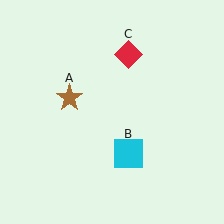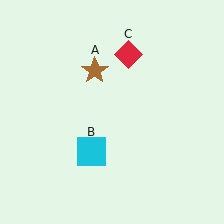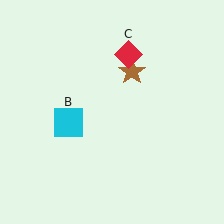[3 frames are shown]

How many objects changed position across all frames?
2 objects changed position: brown star (object A), cyan square (object B).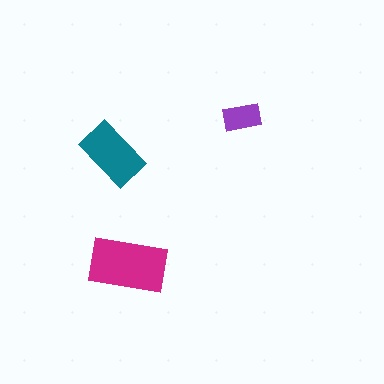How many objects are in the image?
There are 3 objects in the image.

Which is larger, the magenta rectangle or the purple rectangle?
The magenta one.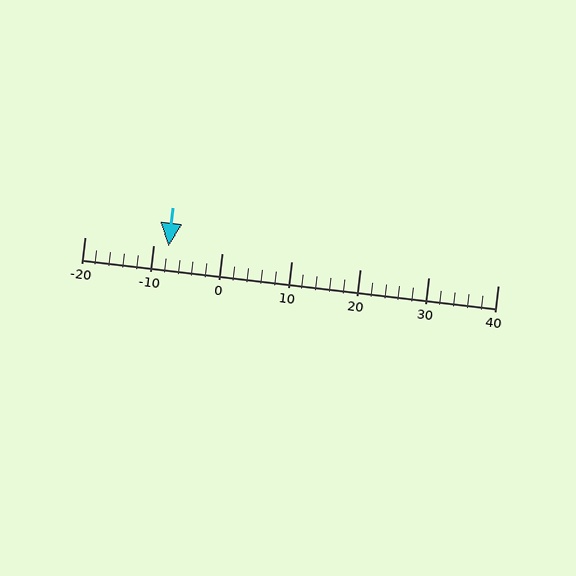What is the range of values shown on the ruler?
The ruler shows values from -20 to 40.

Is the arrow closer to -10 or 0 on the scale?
The arrow is closer to -10.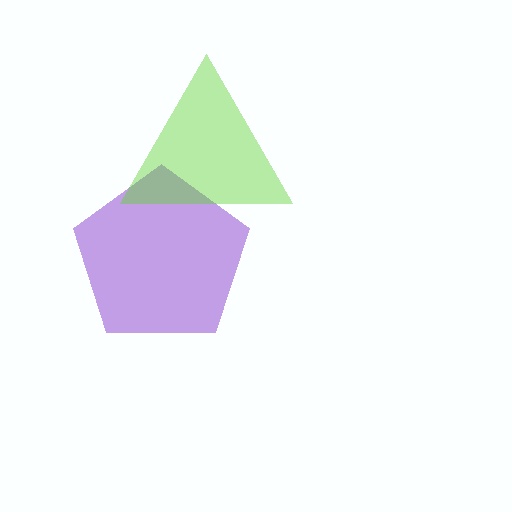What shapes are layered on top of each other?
The layered shapes are: a purple pentagon, a lime triangle.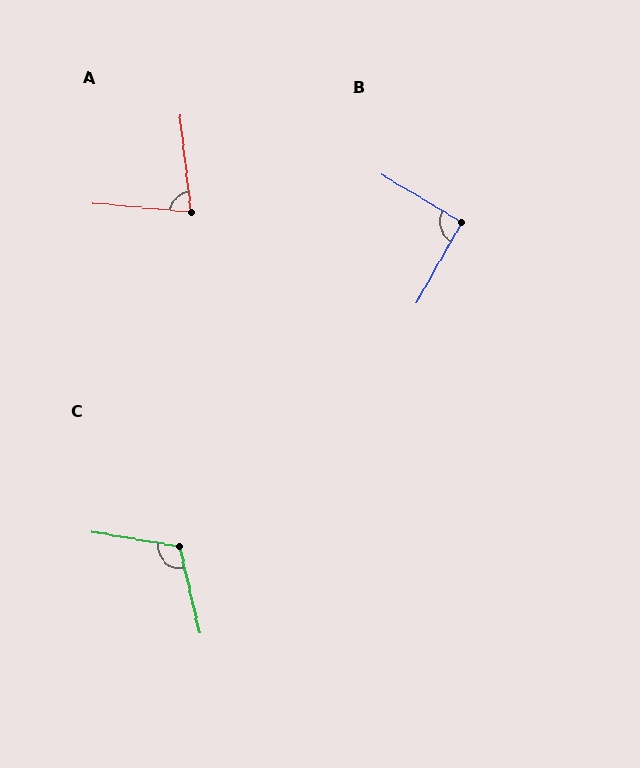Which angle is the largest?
C, at approximately 113 degrees.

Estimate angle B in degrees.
Approximately 91 degrees.